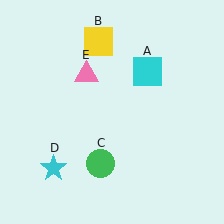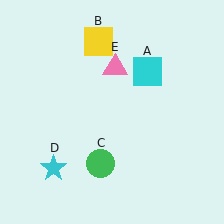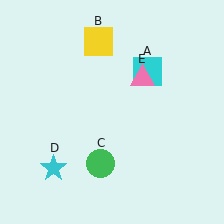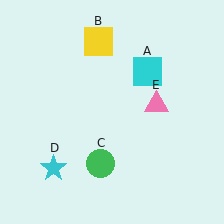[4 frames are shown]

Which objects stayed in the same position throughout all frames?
Cyan square (object A) and yellow square (object B) and green circle (object C) and cyan star (object D) remained stationary.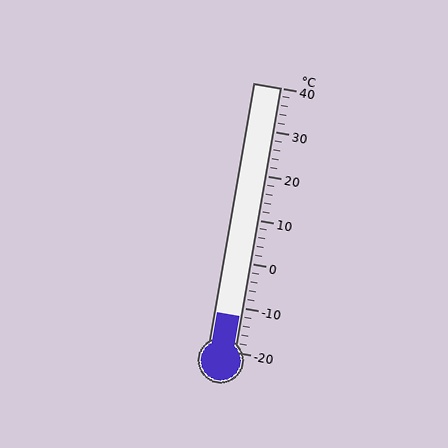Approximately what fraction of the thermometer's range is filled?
The thermometer is filled to approximately 15% of its range.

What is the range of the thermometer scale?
The thermometer scale ranges from -20°C to 40°C.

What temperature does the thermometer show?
The thermometer shows approximately -12°C.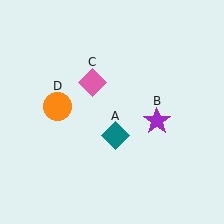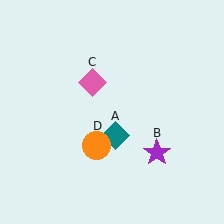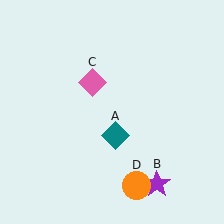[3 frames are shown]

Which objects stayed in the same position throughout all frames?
Teal diamond (object A) and pink diamond (object C) remained stationary.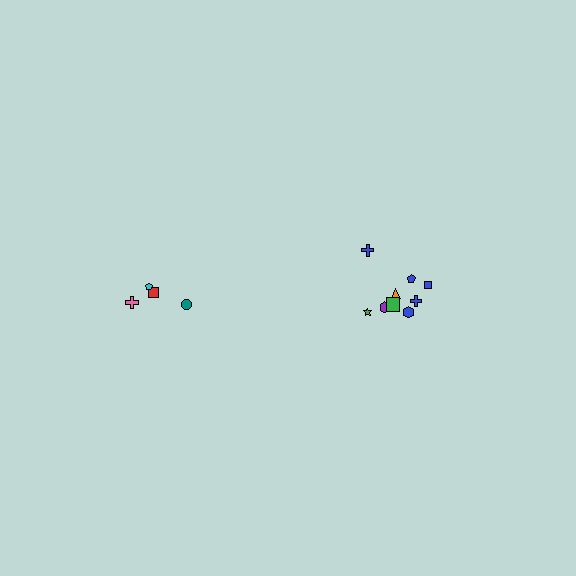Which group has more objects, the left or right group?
The right group.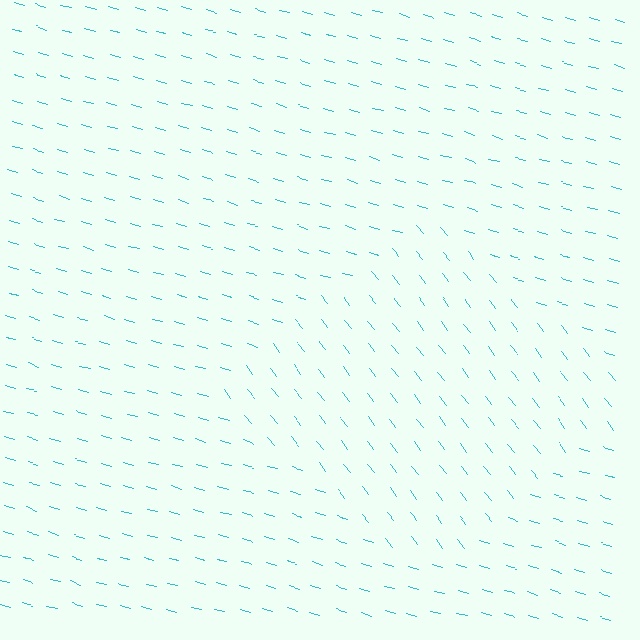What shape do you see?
I see a diamond.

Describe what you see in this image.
The image is filled with small cyan line segments. A diamond region in the image has lines oriented differently from the surrounding lines, creating a visible texture boundary.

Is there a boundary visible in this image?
Yes, there is a texture boundary formed by a change in line orientation.